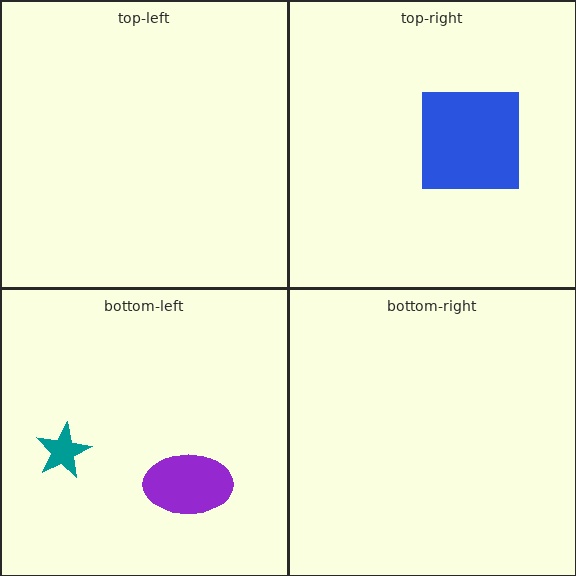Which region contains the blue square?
The top-right region.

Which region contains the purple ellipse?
The bottom-left region.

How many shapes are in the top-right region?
1.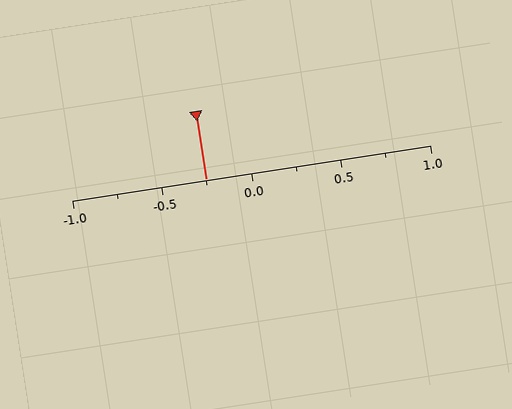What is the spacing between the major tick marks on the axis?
The major ticks are spaced 0.5 apart.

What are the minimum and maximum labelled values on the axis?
The axis runs from -1.0 to 1.0.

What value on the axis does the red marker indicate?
The marker indicates approximately -0.25.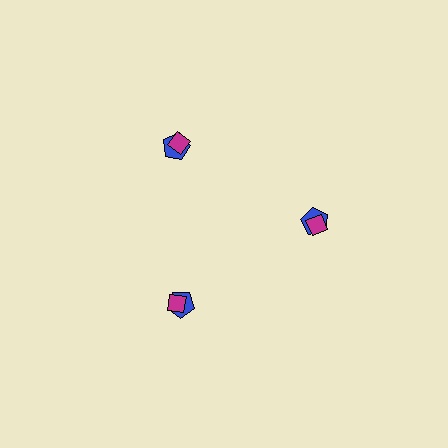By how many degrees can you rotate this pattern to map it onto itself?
The pattern maps onto itself every 120 degrees of rotation.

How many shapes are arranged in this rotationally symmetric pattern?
There are 6 shapes, arranged in 3 groups of 2.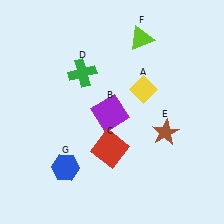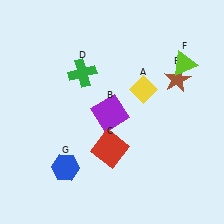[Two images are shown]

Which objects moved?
The objects that moved are: the brown star (E), the lime triangle (F).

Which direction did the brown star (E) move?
The brown star (E) moved up.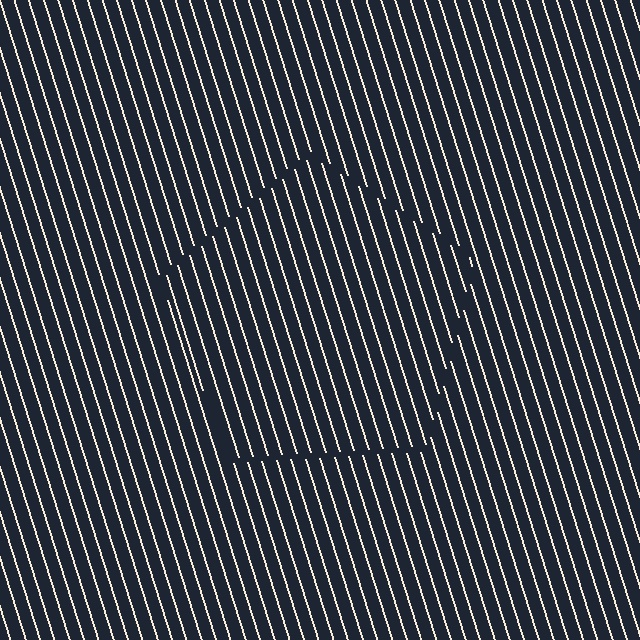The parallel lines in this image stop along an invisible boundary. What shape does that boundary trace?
An illusory pentagon. The interior of the shape contains the same grating, shifted by half a period — the contour is defined by the phase discontinuity where line-ends from the inner and outer gratings abut.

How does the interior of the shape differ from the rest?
The interior of the shape contains the same grating, shifted by half a period — the contour is defined by the phase discontinuity where line-ends from the inner and outer gratings abut.